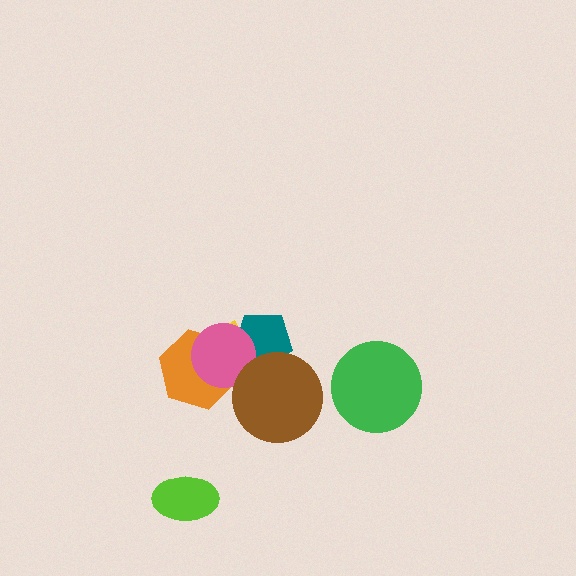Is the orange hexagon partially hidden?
Yes, it is partially covered by another shape.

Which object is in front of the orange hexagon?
The pink circle is in front of the orange hexagon.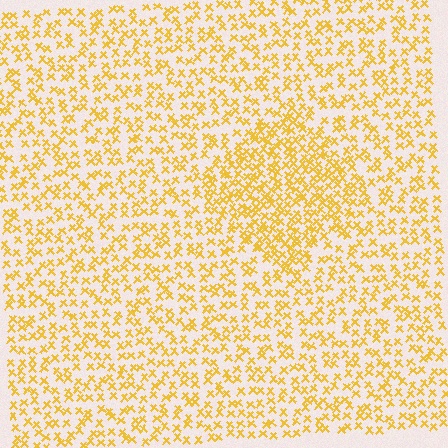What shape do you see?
I see a diamond.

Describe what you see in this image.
The image contains small yellow elements arranged at two different densities. A diamond-shaped region is visible where the elements are more densely packed than the surrounding area.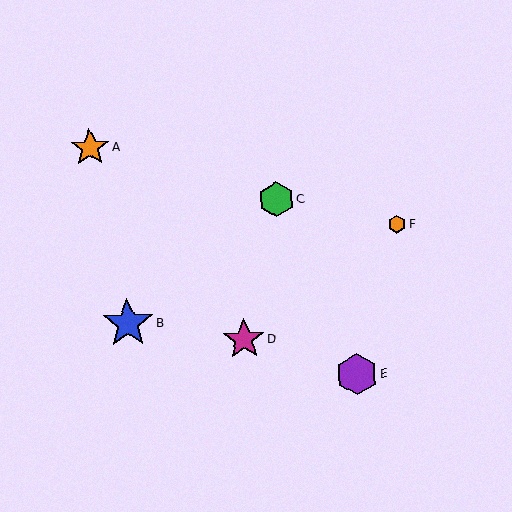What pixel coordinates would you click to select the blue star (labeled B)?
Click at (128, 323) to select the blue star B.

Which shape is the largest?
The blue star (labeled B) is the largest.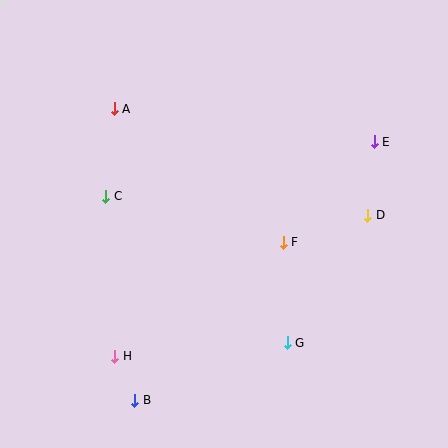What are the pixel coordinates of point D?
Point D is at (368, 215).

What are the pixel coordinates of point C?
Point C is at (106, 196).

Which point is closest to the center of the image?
Point F at (283, 242) is closest to the center.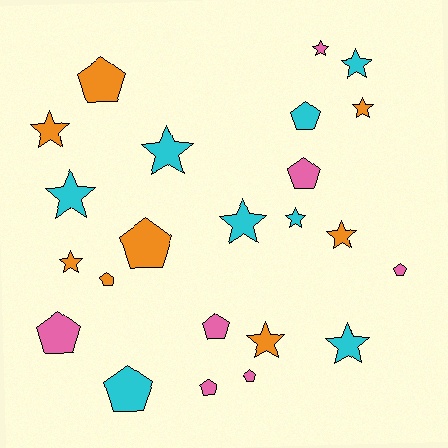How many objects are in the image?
There are 23 objects.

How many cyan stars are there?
There are 6 cyan stars.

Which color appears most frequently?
Cyan, with 8 objects.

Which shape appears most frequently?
Star, with 12 objects.